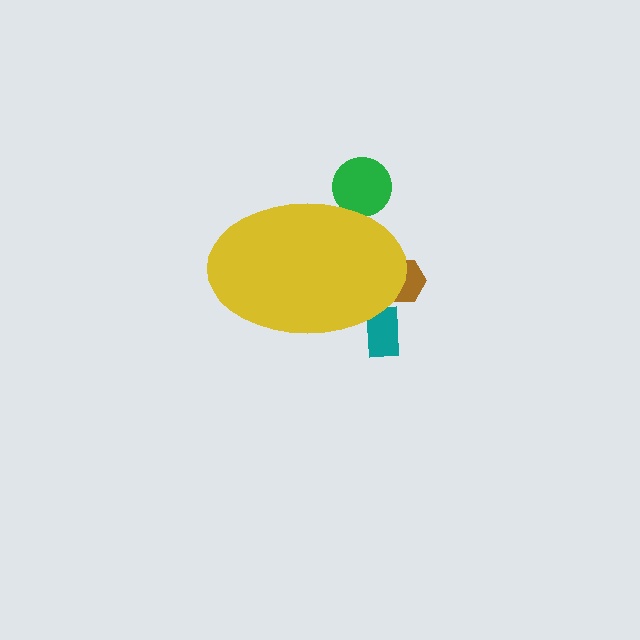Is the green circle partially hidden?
Yes, the green circle is partially hidden behind the yellow ellipse.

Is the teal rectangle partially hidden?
Yes, the teal rectangle is partially hidden behind the yellow ellipse.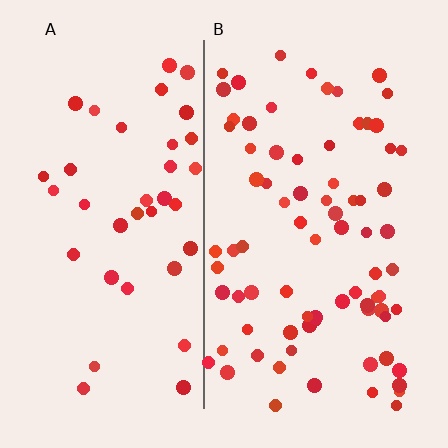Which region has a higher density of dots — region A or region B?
B (the right).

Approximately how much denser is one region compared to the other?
Approximately 2.0× — region B over region A.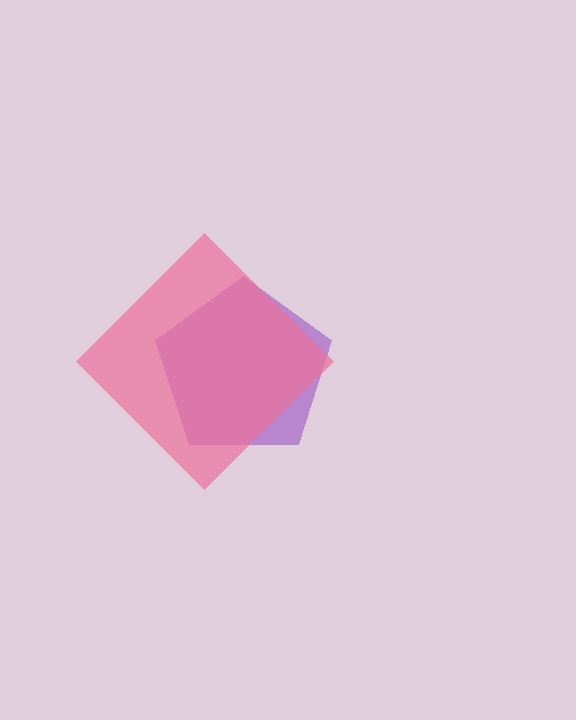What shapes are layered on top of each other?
The layered shapes are: a purple pentagon, a pink diamond.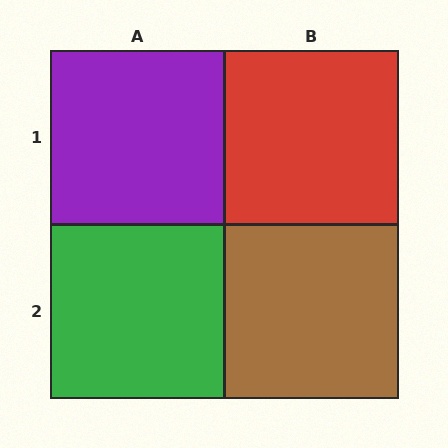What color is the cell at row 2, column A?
Green.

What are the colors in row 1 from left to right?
Purple, red.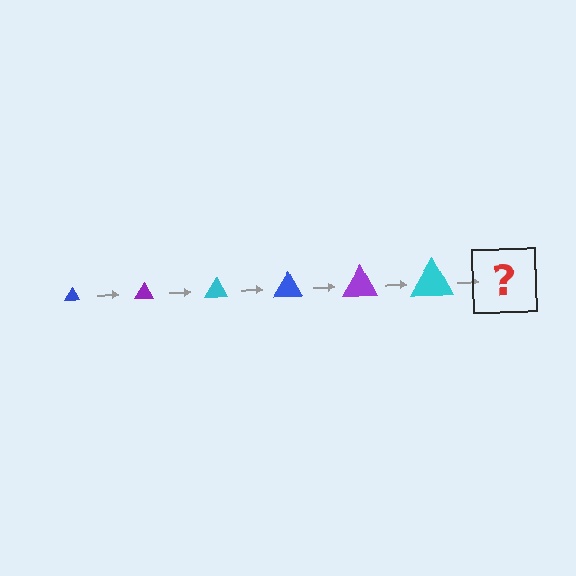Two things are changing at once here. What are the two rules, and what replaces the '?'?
The two rules are that the triangle grows larger each step and the color cycles through blue, purple, and cyan. The '?' should be a blue triangle, larger than the previous one.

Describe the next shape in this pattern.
It should be a blue triangle, larger than the previous one.